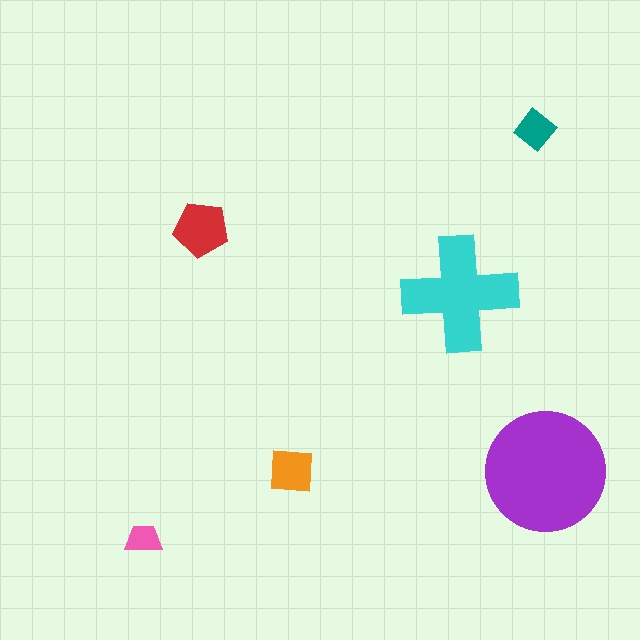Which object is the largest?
The purple circle.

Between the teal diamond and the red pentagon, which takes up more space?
The red pentagon.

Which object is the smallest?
The pink trapezoid.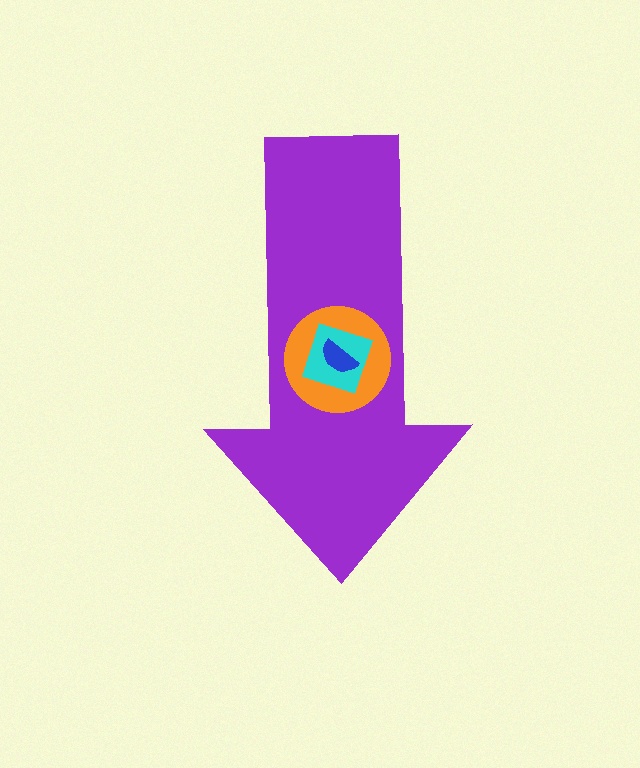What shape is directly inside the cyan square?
The blue semicircle.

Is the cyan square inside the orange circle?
Yes.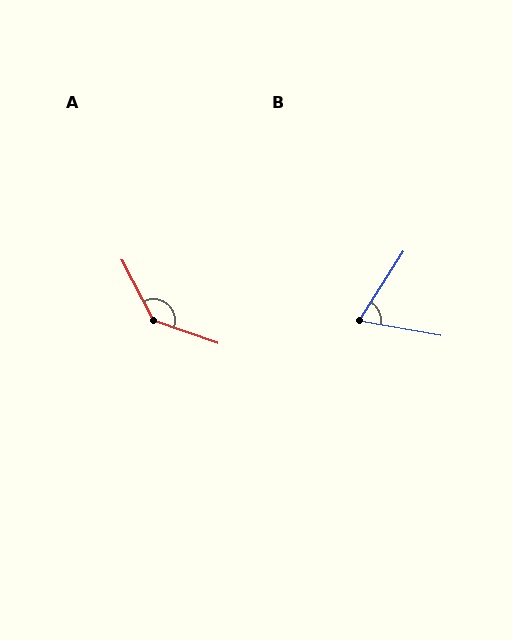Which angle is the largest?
A, at approximately 136 degrees.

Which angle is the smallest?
B, at approximately 67 degrees.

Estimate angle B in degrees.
Approximately 67 degrees.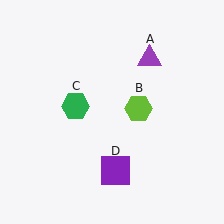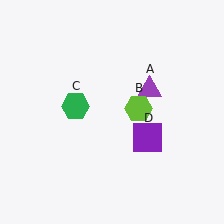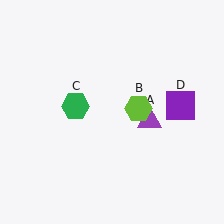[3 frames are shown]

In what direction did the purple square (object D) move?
The purple square (object D) moved up and to the right.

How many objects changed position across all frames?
2 objects changed position: purple triangle (object A), purple square (object D).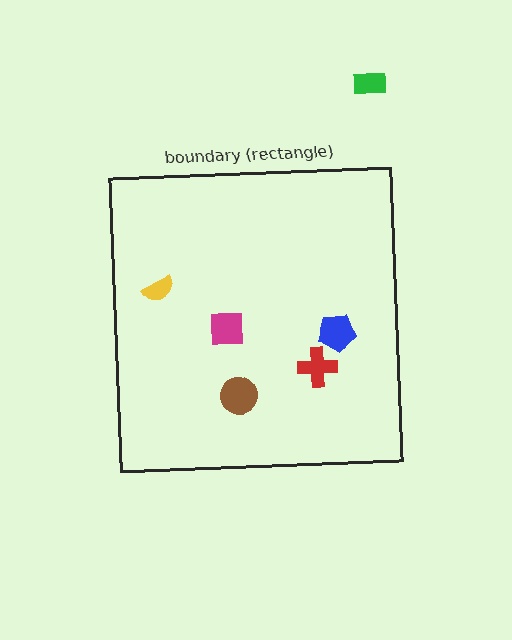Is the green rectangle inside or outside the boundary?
Outside.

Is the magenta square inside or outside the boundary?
Inside.